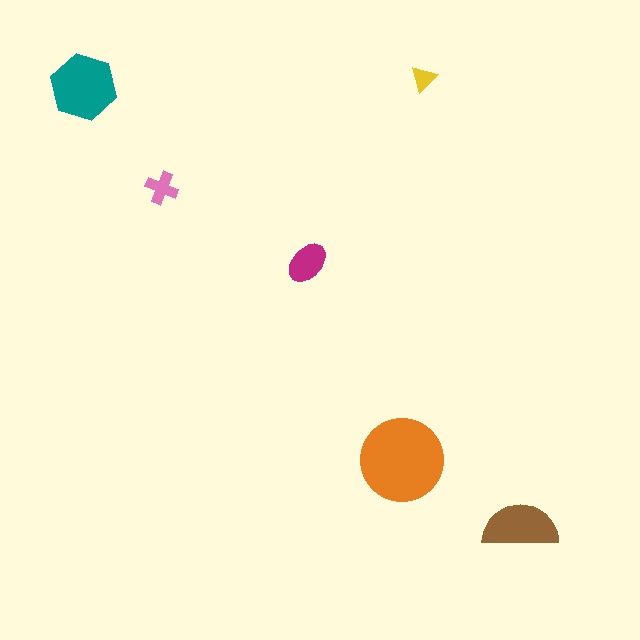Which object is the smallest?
The yellow triangle.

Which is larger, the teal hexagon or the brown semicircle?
The teal hexagon.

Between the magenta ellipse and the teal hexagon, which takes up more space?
The teal hexagon.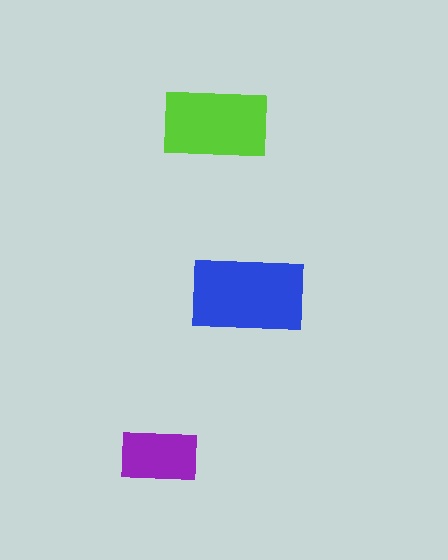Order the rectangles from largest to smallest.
the blue one, the lime one, the purple one.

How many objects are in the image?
There are 3 objects in the image.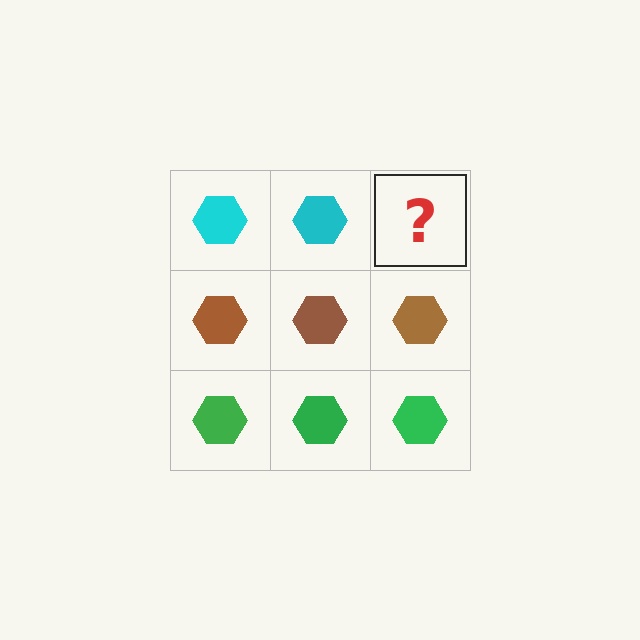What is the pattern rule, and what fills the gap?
The rule is that each row has a consistent color. The gap should be filled with a cyan hexagon.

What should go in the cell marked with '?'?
The missing cell should contain a cyan hexagon.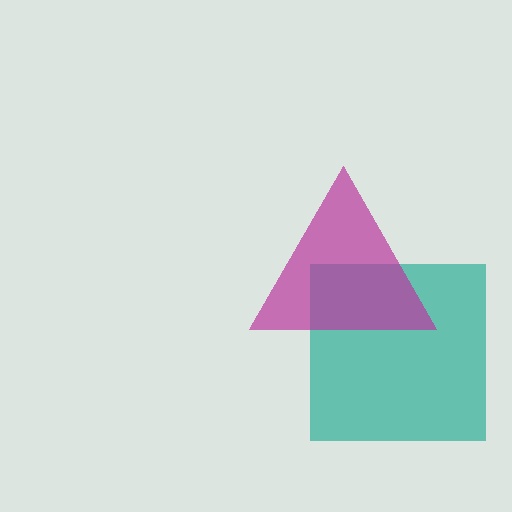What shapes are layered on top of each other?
The layered shapes are: a teal square, a magenta triangle.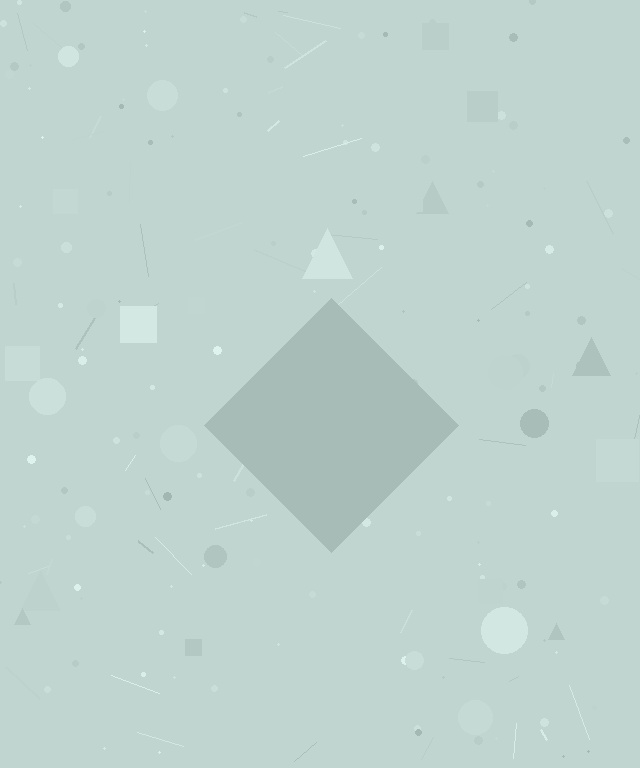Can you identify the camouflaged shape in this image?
The camouflaged shape is a diamond.